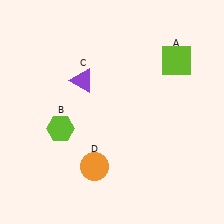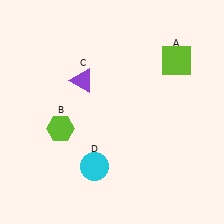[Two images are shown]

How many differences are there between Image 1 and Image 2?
There is 1 difference between the two images.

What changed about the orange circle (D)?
In Image 1, D is orange. In Image 2, it changed to cyan.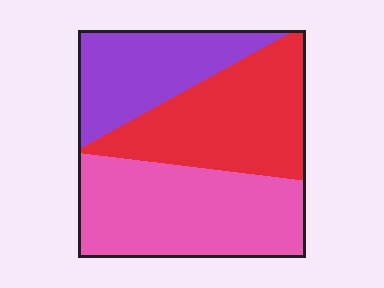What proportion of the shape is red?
Red covers roughly 35% of the shape.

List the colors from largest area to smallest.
From largest to smallest: pink, red, purple.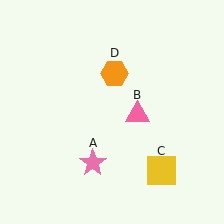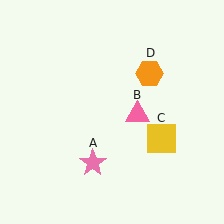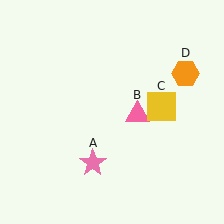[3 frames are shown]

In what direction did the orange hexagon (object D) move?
The orange hexagon (object D) moved right.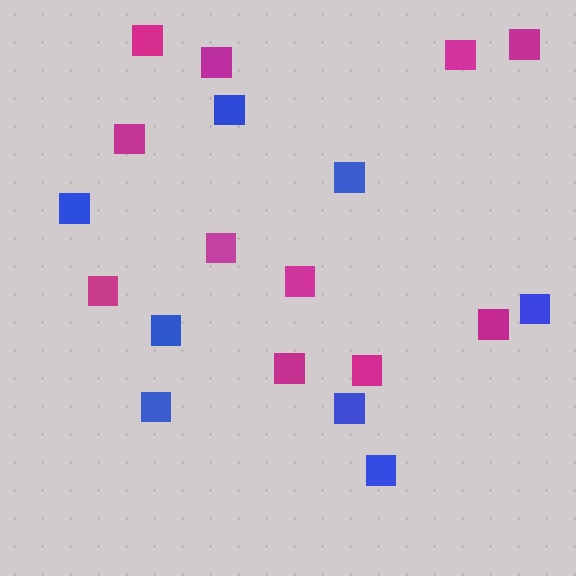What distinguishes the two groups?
There are 2 groups: one group of blue squares (8) and one group of magenta squares (11).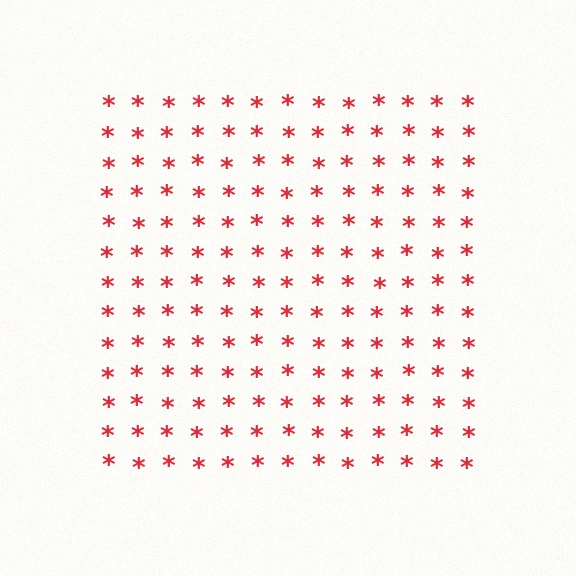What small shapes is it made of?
It is made of small asterisks.